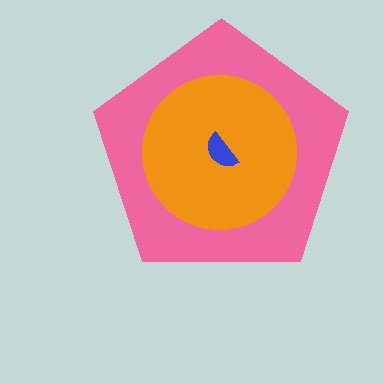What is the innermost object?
The blue semicircle.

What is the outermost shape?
The pink pentagon.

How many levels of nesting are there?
3.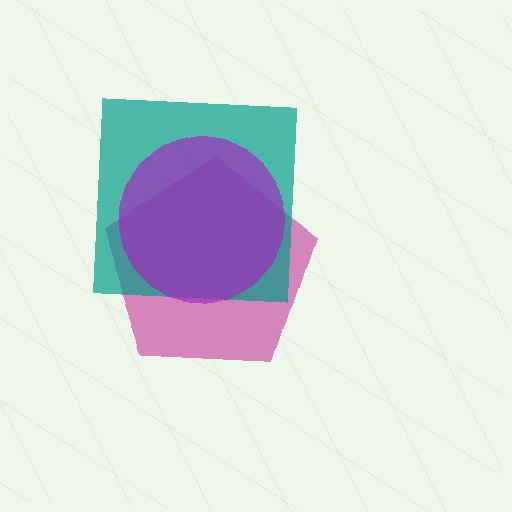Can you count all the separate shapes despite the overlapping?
Yes, there are 3 separate shapes.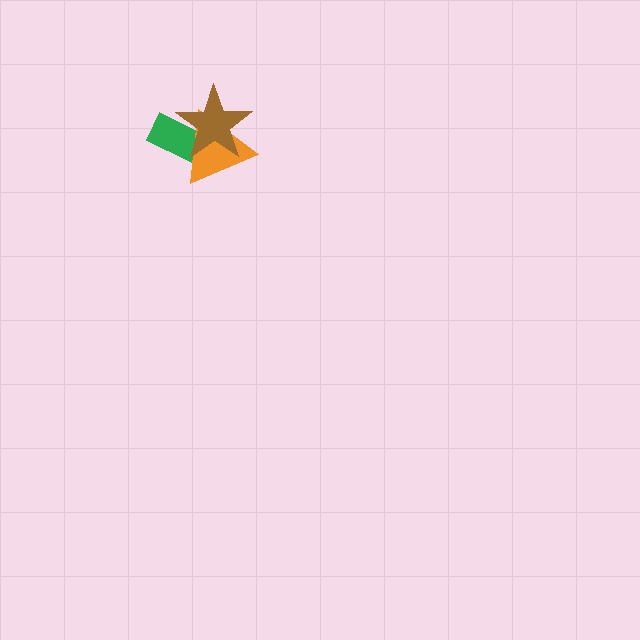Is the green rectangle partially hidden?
Yes, it is partially covered by another shape.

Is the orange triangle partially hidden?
Yes, it is partially covered by another shape.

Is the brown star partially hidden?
No, no other shape covers it.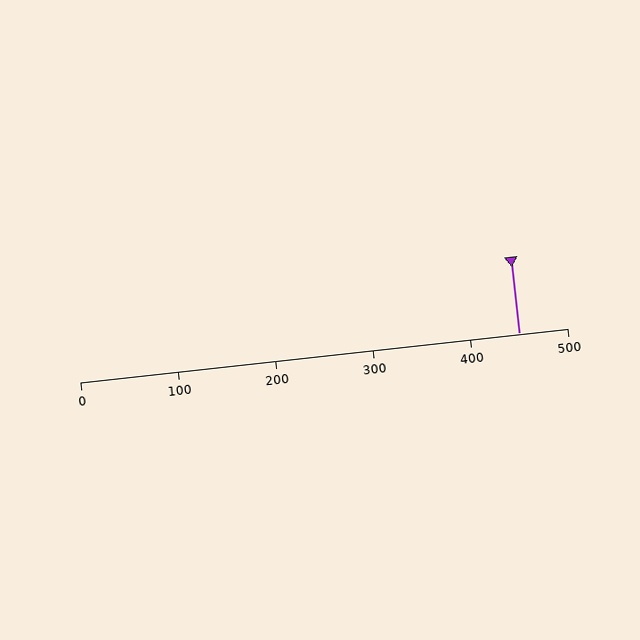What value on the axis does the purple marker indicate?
The marker indicates approximately 450.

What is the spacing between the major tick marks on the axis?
The major ticks are spaced 100 apart.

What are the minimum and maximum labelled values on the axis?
The axis runs from 0 to 500.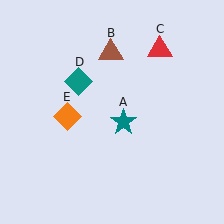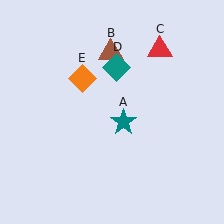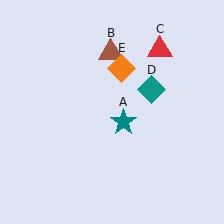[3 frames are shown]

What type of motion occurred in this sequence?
The teal diamond (object D), orange diamond (object E) rotated clockwise around the center of the scene.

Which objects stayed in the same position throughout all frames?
Teal star (object A) and brown triangle (object B) and red triangle (object C) remained stationary.